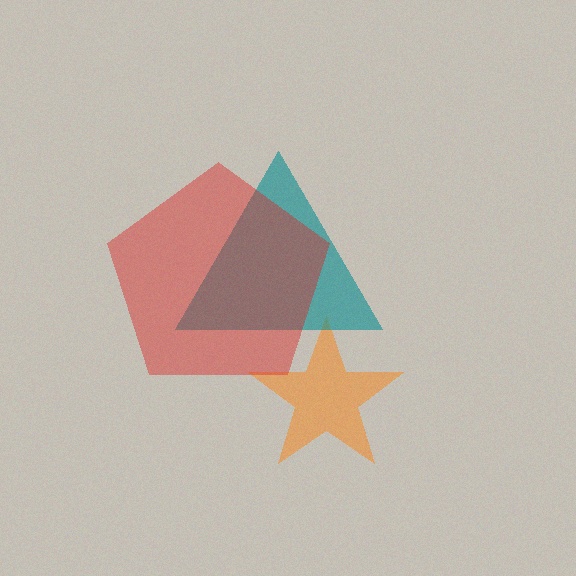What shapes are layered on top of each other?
The layered shapes are: an orange star, a teal triangle, a red pentagon.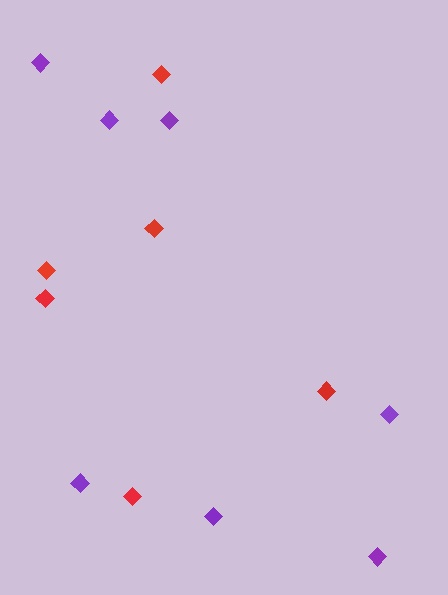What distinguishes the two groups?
There are 2 groups: one group of purple diamonds (7) and one group of red diamonds (6).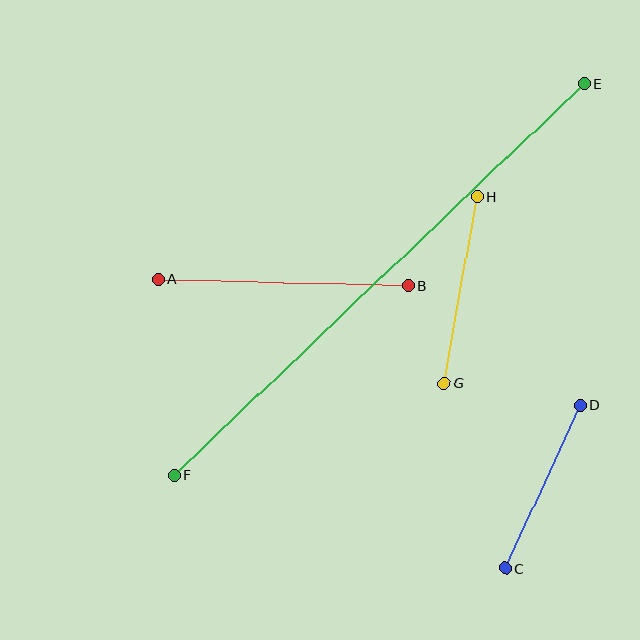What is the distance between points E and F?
The distance is approximately 567 pixels.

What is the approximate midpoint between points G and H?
The midpoint is at approximately (461, 290) pixels.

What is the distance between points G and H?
The distance is approximately 189 pixels.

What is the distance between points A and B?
The distance is approximately 250 pixels.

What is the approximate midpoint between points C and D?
The midpoint is at approximately (543, 487) pixels.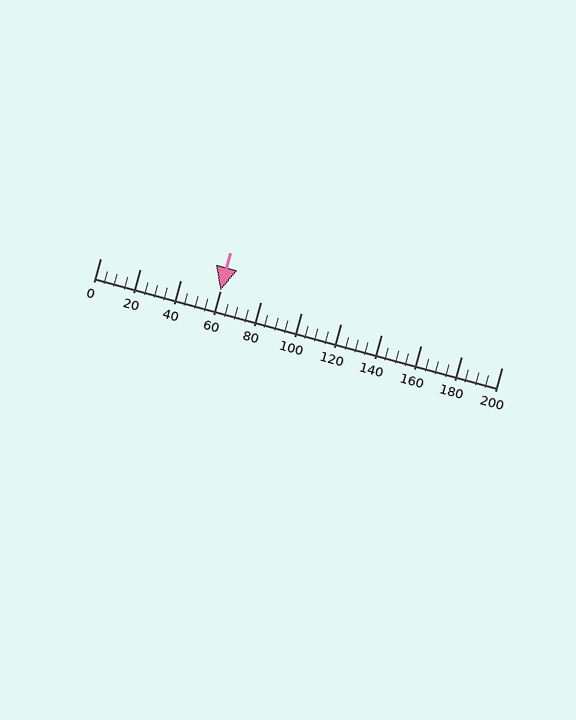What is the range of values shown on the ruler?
The ruler shows values from 0 to 200.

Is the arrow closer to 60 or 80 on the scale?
The arrow is closer to 60.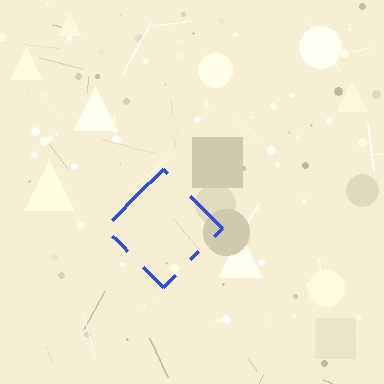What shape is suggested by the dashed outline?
The dashed outline suggests a diamond.